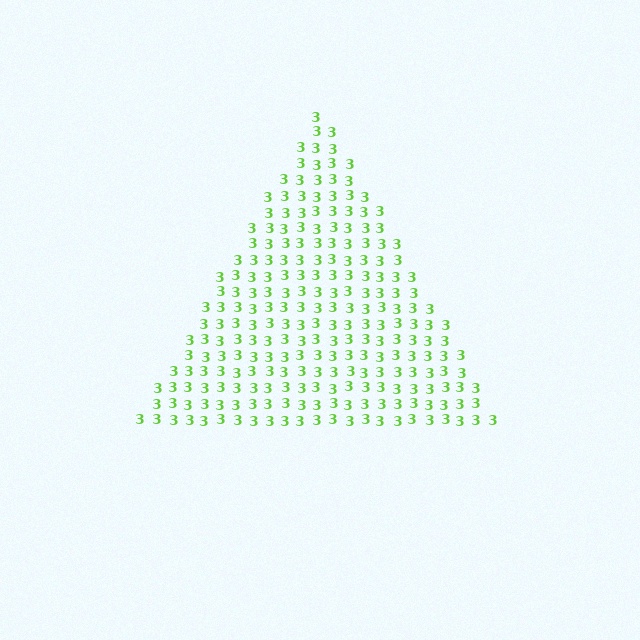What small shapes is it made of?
It is made of small digit 3's.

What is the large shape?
The large shape is a triangle.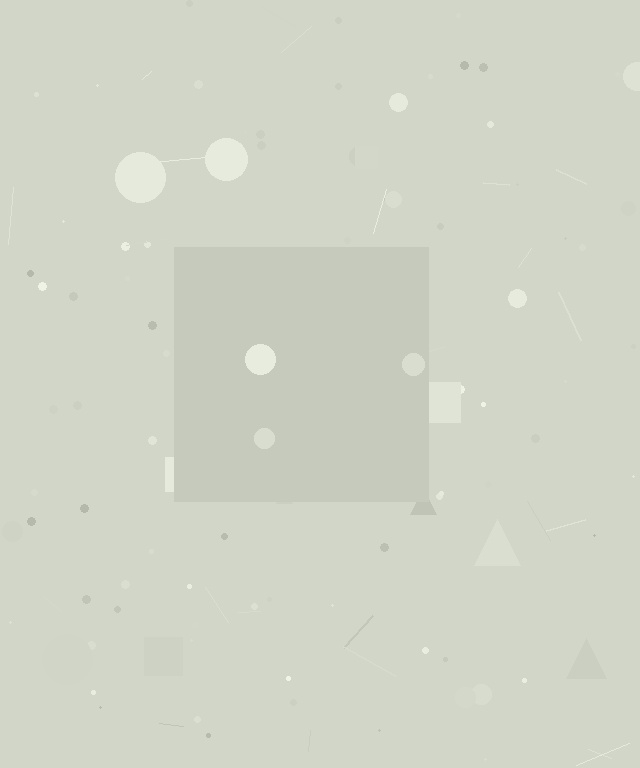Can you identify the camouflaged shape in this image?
The camouflaged shape is a square.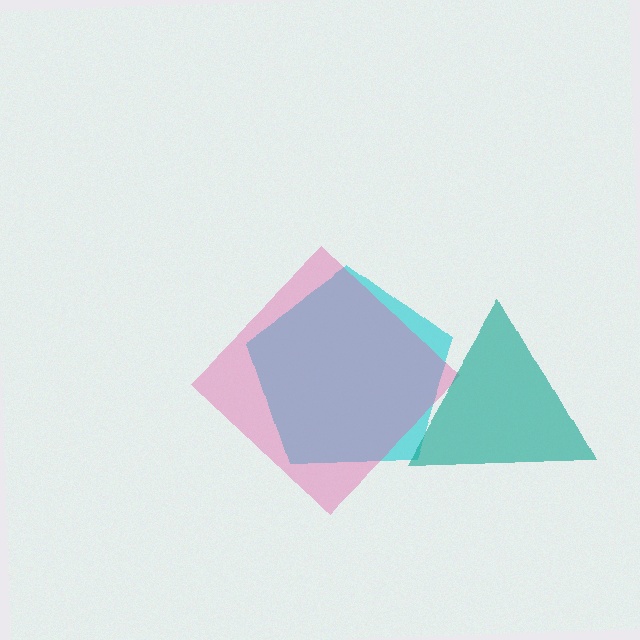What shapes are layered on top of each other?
The layered shapes are: a cyan pentagon, a pink diamond, a teal triangle.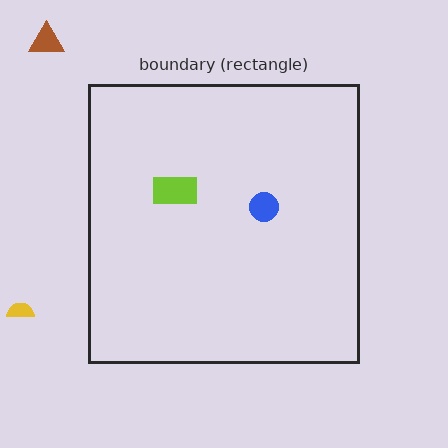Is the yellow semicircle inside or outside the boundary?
Outside.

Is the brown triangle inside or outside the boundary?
Outside.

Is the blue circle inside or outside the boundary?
Inside.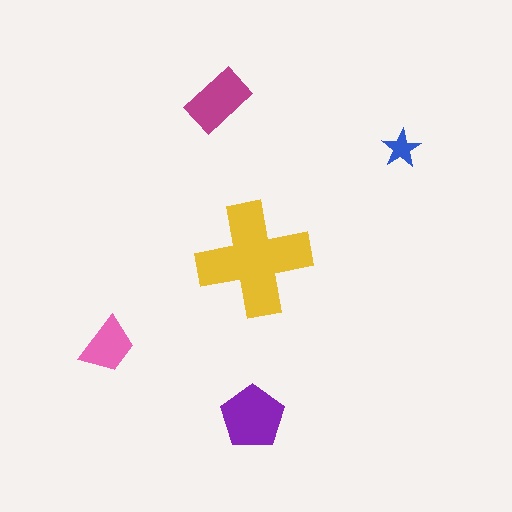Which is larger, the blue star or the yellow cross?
The yellow cross.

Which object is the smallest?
The blue star.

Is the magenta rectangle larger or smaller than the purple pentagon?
Smaller.